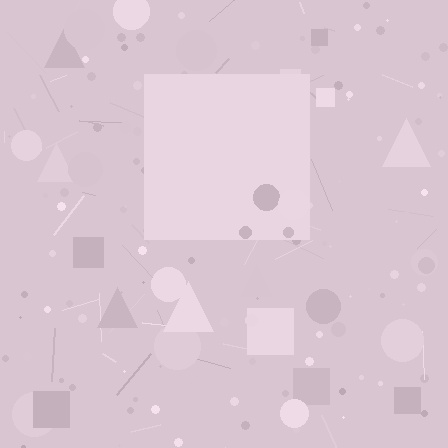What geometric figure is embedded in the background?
A square is embedded in the background.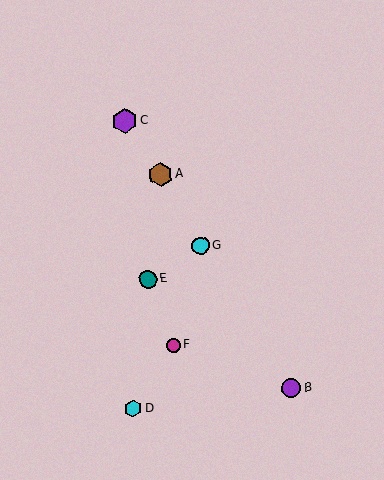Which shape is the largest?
The purple hexagon (labeled C) is the largest.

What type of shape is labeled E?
Shape E is a teal circle.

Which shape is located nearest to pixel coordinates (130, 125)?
The purple hexagon (labeled C) at (125, 121) is nearest to that location.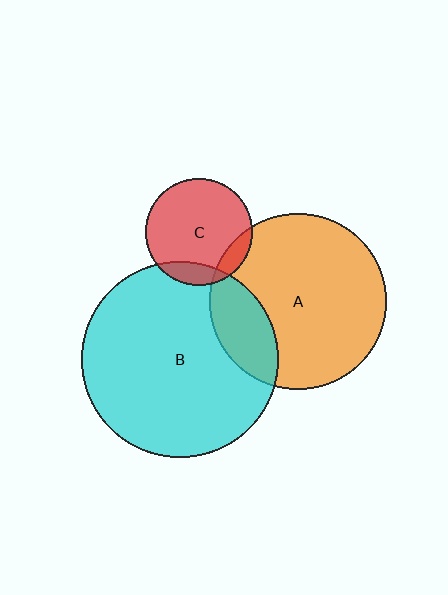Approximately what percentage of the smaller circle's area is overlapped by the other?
Approximately 10%.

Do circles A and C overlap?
Yes.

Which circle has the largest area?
Circle B (cyan).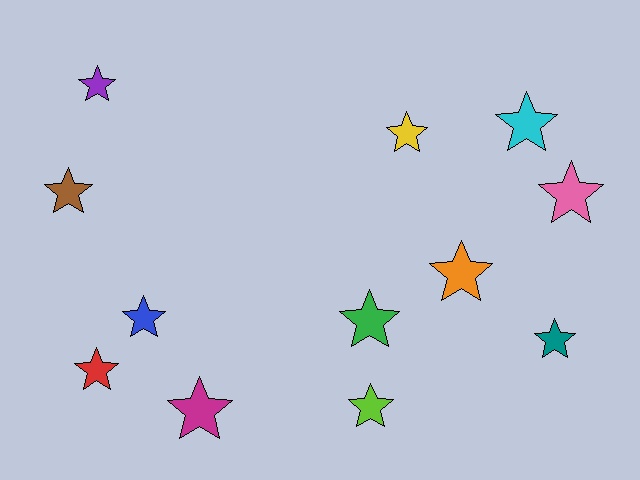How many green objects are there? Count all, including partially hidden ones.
There is 1 green object.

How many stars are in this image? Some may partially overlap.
There are 12 stars.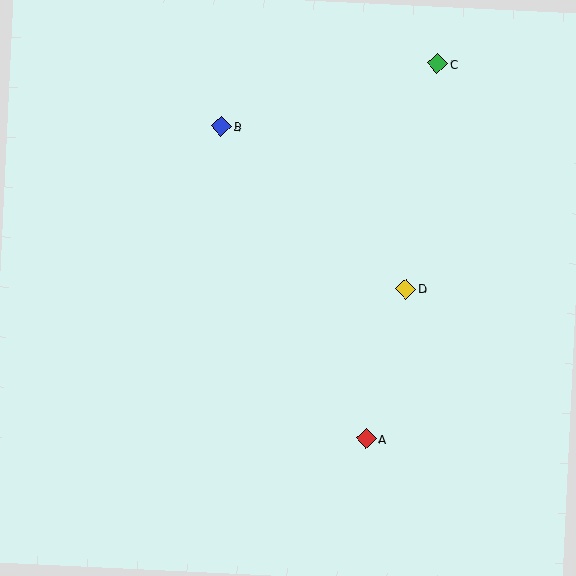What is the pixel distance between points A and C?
The distance between A and C is 381 pixels.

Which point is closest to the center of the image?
Point D at (406, 289) is closest to the center.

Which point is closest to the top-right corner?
Point C is closest to the top-right corner.